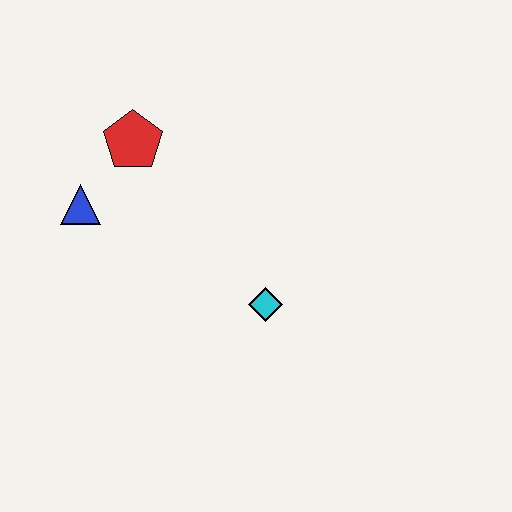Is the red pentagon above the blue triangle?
Yes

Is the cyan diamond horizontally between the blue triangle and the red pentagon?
No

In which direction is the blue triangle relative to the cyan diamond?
The blue triangle is to the left of the cyan diamond.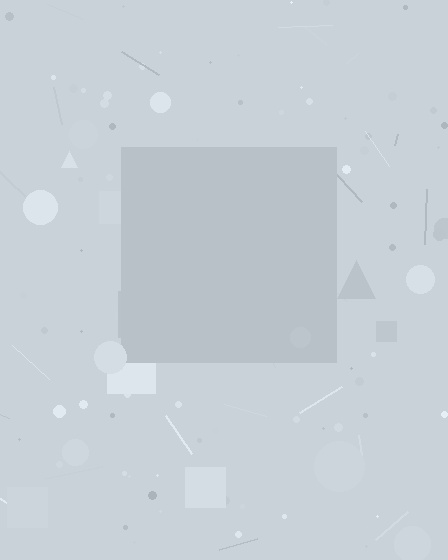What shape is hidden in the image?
A square is hidden in the image.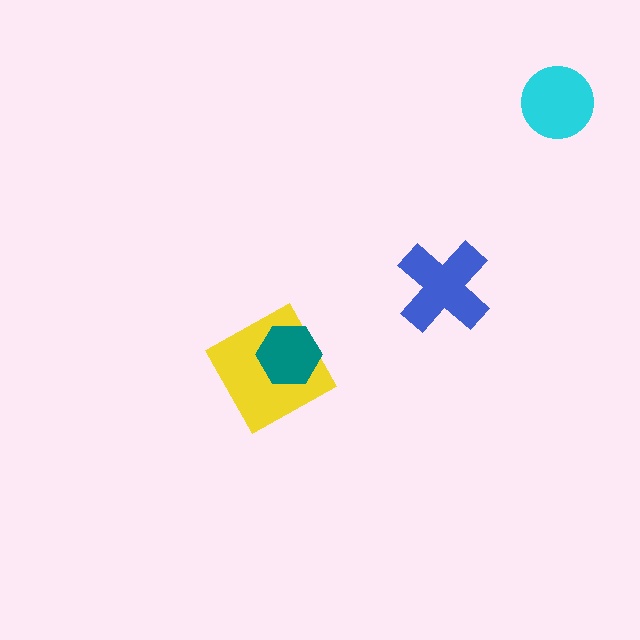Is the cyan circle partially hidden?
No, no other shape covers it.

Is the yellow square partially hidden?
Yes, it is partially covered by another shape.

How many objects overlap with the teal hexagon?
1 object overlaps with the teal hexagon.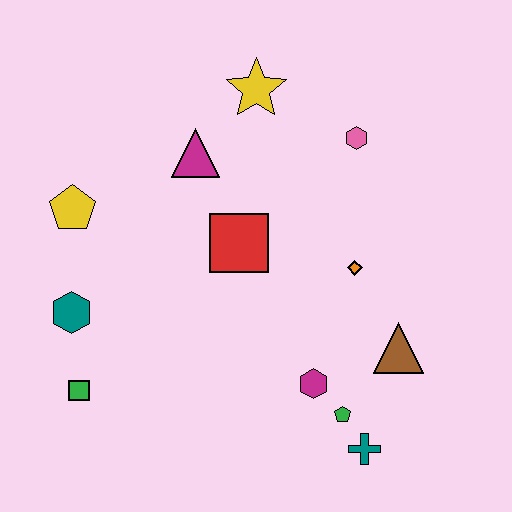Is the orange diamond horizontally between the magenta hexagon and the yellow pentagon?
No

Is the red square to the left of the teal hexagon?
No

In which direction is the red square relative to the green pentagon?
The red square is above the green pentagon.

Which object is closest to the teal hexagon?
The green square is closest to the teal hexagon.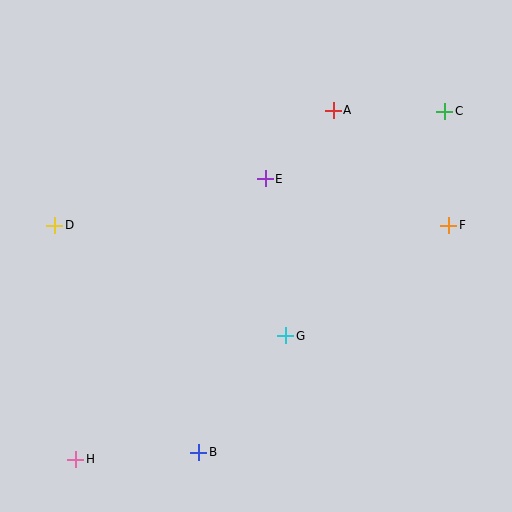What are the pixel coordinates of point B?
Point B is at (199, 452).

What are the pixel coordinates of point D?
Point D is at (55, 225).